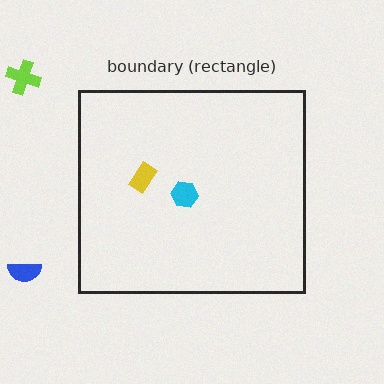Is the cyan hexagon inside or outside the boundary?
Inside.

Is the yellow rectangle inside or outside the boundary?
Inside.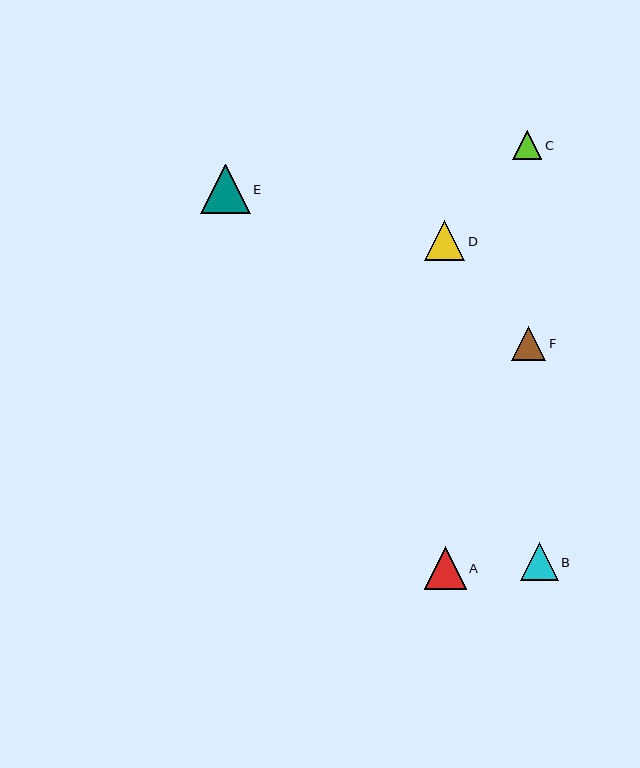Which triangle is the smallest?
Triangle C is the smallest with a size of approximately 29 pixels.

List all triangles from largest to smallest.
From largest to smallest: E, A, D, B, F, C.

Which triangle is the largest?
Triangle E is the largest with a size of approximately 49 pixels.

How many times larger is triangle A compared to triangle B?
Triangle A is approximately 1.1 times the size of triangle B.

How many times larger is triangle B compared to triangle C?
Triangle B is approximately 1.3 times the size of triangle C.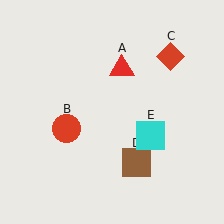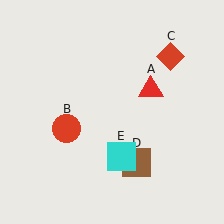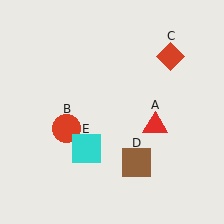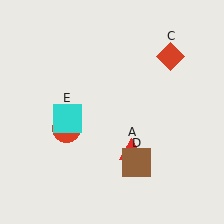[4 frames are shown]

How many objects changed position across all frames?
2 objects changed position: red triangle (object A), cyan square (object E).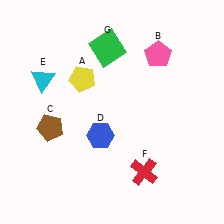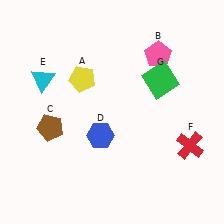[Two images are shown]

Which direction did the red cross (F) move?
The red cross (F) moved right.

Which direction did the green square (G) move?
The green square (G) moved right.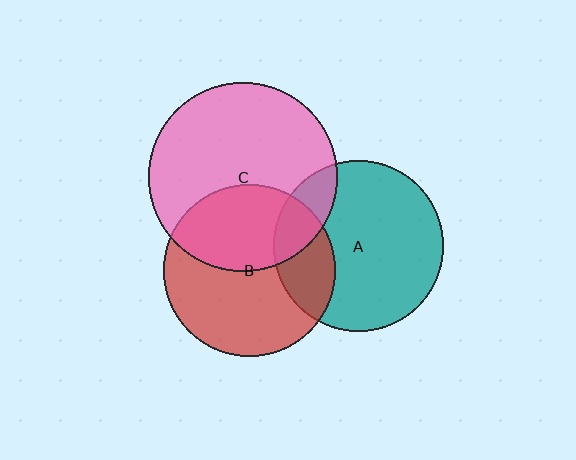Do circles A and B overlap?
Yes.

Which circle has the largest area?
Circle C (pink).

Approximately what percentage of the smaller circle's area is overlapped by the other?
Approximately 25%.